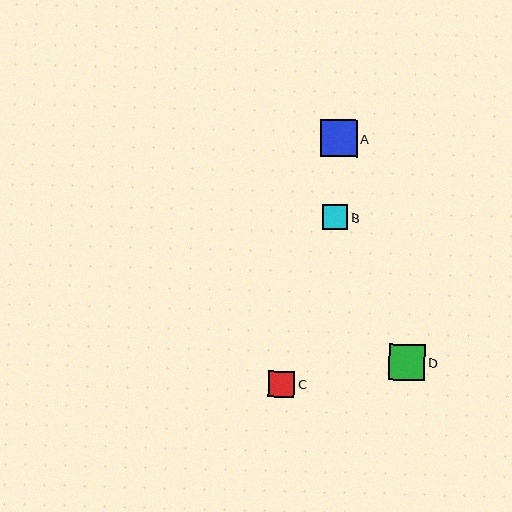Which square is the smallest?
Square B is the smallest with a size of approximately 25 pixels.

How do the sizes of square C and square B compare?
Square C and square B are approximately the same size.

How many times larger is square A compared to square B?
Square A is approximately 1.5 times the size of square B.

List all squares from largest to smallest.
From largest to smallest: A, D, C, B.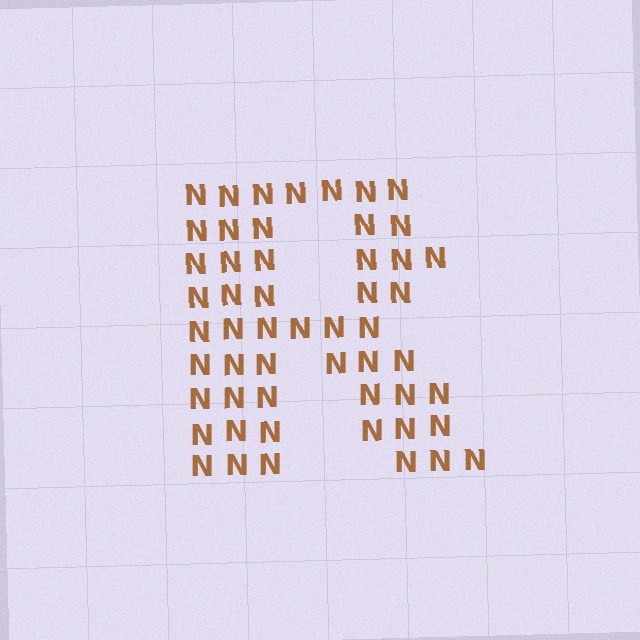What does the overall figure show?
The overall figure shows the letter R.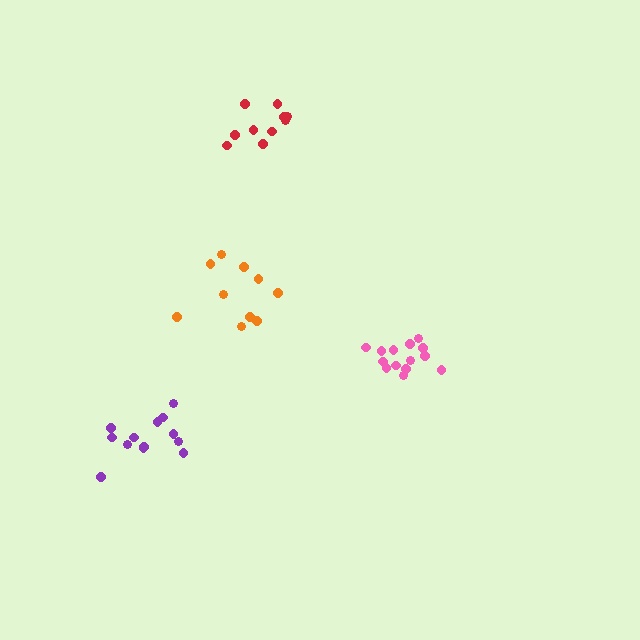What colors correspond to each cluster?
The clusters are colored: pink, purple, orange, red.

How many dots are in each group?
Group 1: 14 dots, Group 2: 13 dots, Group 3: 10 dots, Group 4: 10 dots (47 total).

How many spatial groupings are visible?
There are 4 spatial groupings.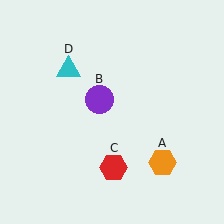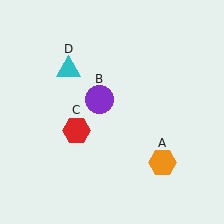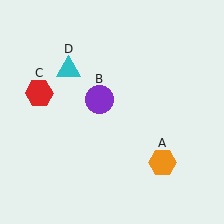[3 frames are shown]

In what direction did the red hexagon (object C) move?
The red hexagon (object C) moved up and to the left.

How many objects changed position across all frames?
1 object changed position: red hexagon (object C).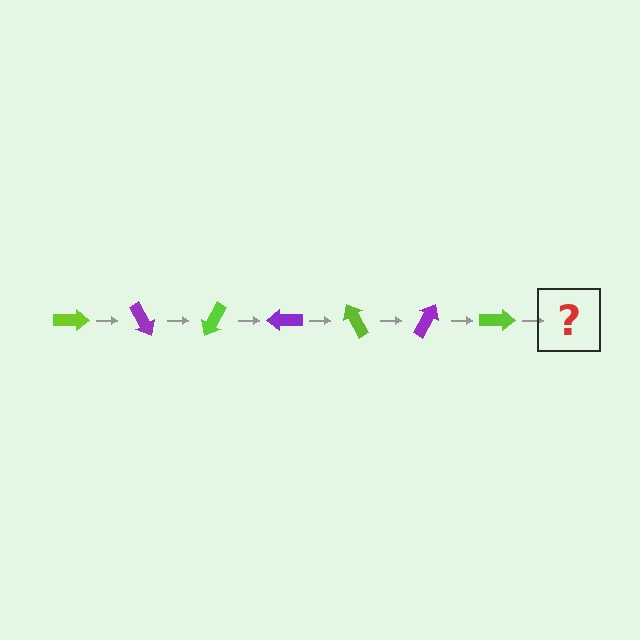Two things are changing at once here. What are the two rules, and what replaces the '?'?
The two rules are that it rotates 60 degrees each step and the color cycles through lime and purple. The '?' should be a purple arrow, rotated 420 degrees from the start.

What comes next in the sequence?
The next element should be a purple arrow, rotated 420 degrees from the start.